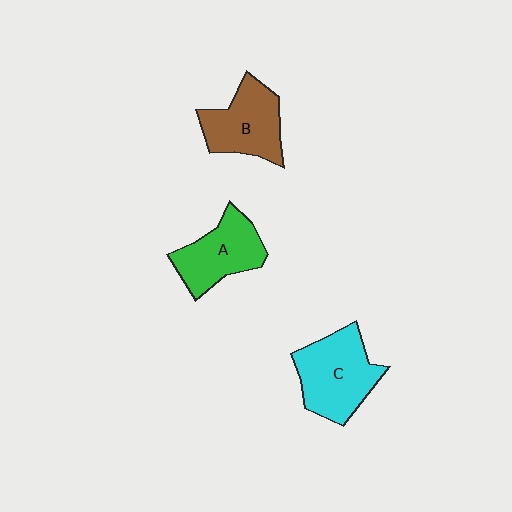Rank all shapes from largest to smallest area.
From largest to smallest: C (cyan), B (brown), A (green).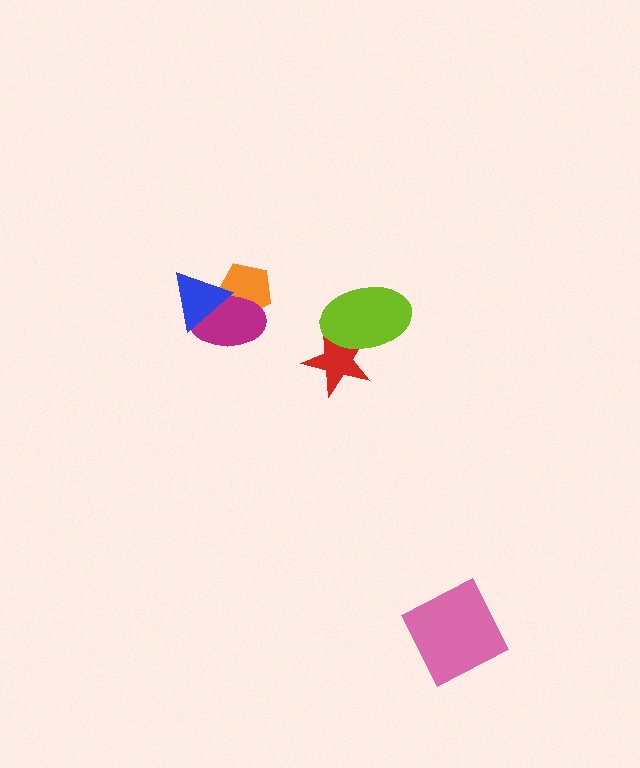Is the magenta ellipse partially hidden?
Yes, it is partially covered by another shape.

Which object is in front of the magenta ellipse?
The blue triangle is in front of the magenta ellipse.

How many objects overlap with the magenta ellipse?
2 objects overlap with the magenta ellipse.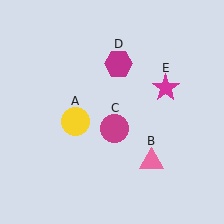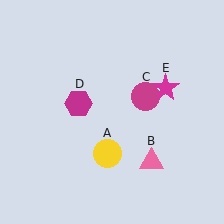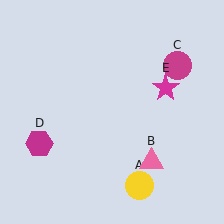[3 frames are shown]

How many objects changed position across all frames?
3 objects changed position: yellow circle (object A), magenta circle (object C), magenta hexagon (object D).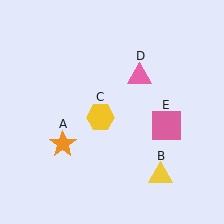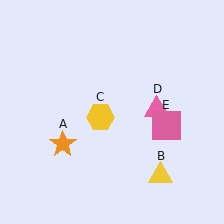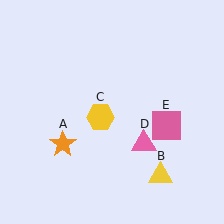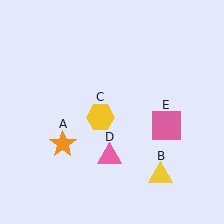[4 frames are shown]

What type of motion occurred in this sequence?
The pink triangle (object D) rotated clockwise around the center of the scene.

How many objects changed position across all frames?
1 object changed position: pink triangle (object D).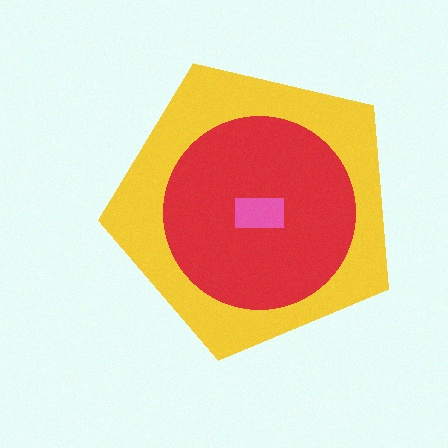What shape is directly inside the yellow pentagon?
The red circle.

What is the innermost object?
The pink rectangle.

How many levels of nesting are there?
3.